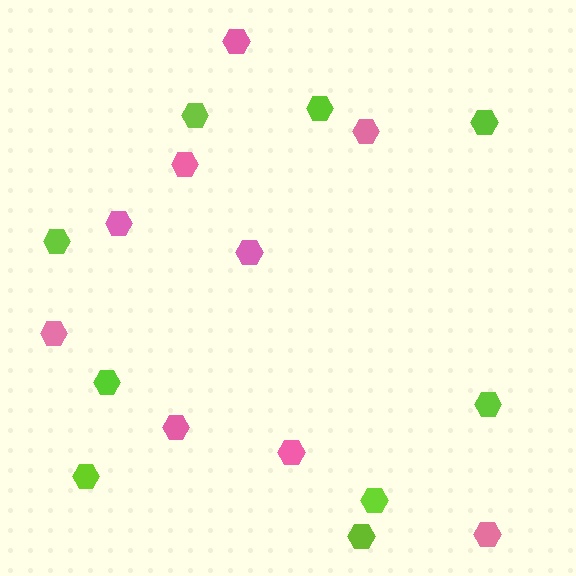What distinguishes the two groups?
There are 2 groups: one group of lime hexagons (9) and one group of pink hexagons (9).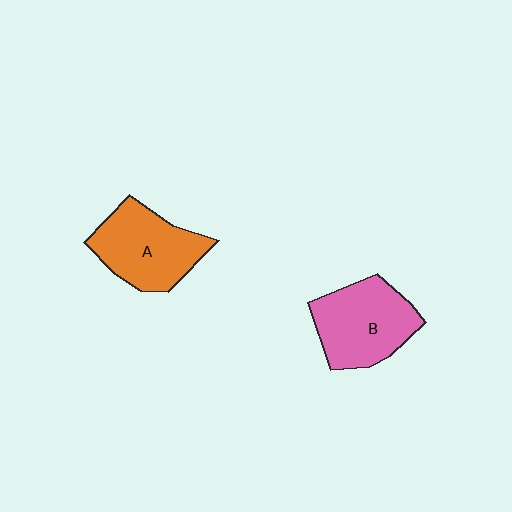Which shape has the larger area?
Shape B (pink).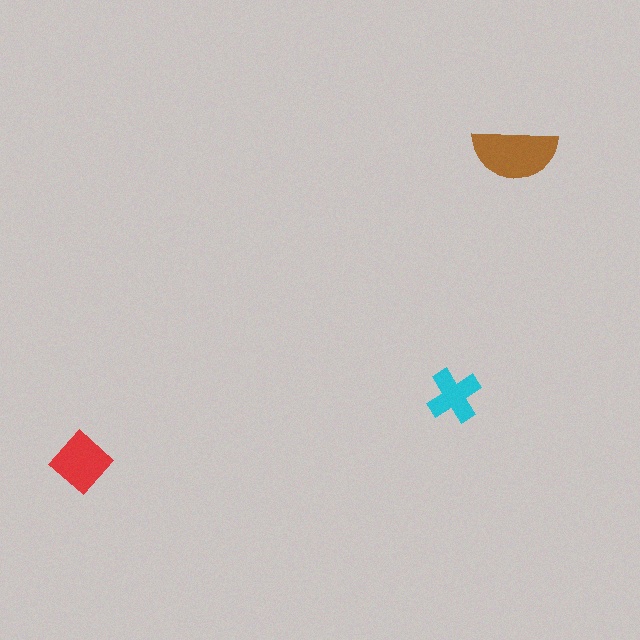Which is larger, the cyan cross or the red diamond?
The red diamond.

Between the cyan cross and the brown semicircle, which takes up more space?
The brown semicircle.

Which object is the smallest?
The cyan cross.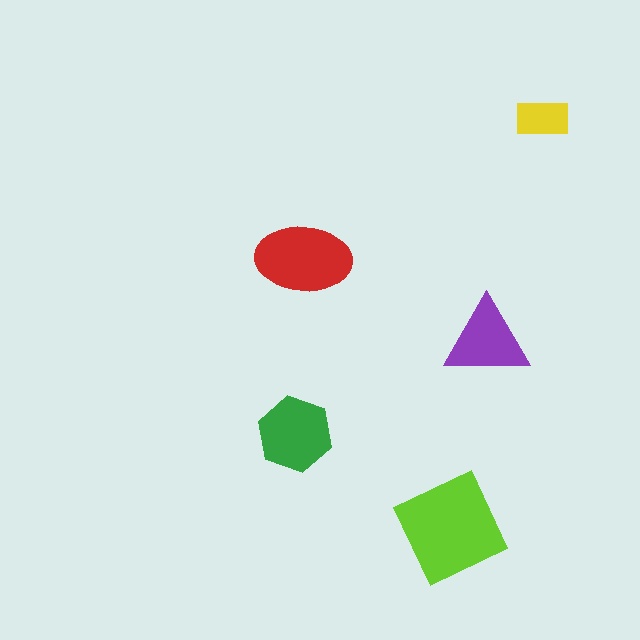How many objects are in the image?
There are 5 objects in the image.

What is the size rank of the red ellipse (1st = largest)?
2nd.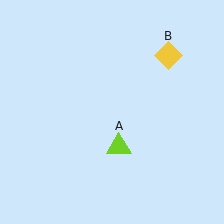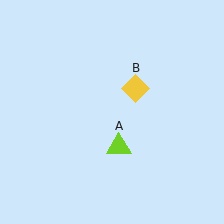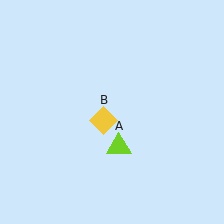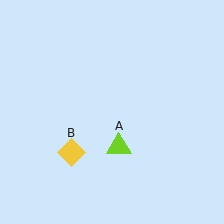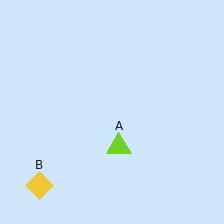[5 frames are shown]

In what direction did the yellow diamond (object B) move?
The yellow diamond (object B) moved down and to the left.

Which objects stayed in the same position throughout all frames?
Lime triangle (object A) remained stationary.